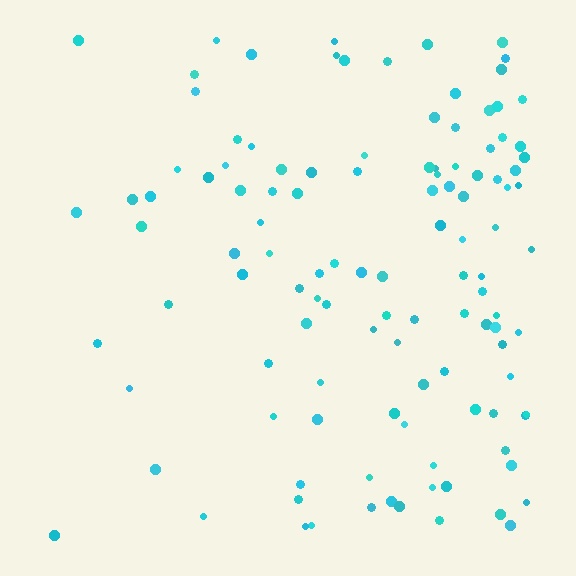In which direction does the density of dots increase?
From left to right, with the right side densest.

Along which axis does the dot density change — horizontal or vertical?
Horizontal.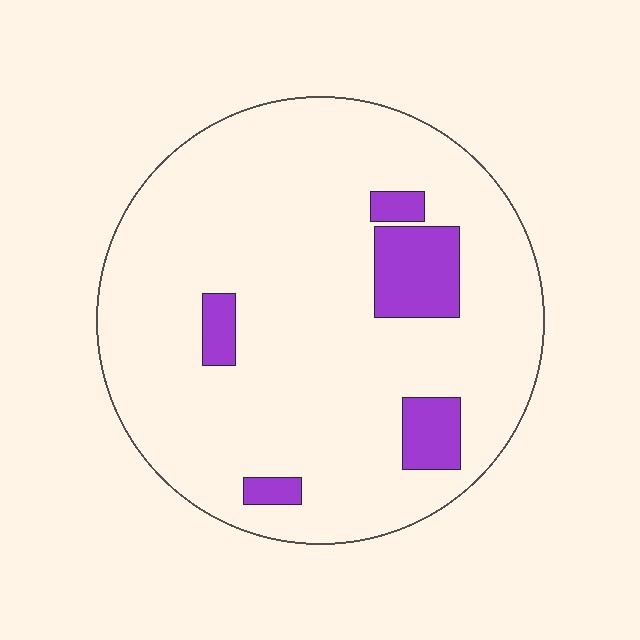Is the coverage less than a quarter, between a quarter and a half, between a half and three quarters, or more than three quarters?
Less than a quarter.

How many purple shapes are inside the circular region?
5.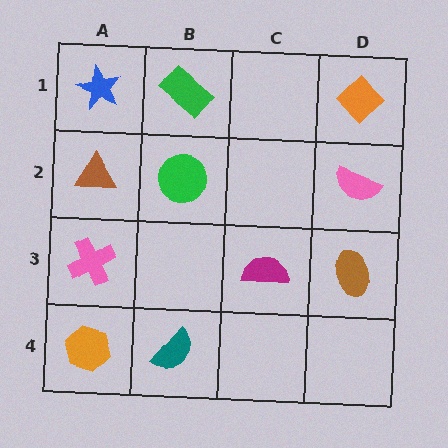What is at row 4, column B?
A teal semicircle.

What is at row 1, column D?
An orange diamond.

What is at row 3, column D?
A brown ellipse.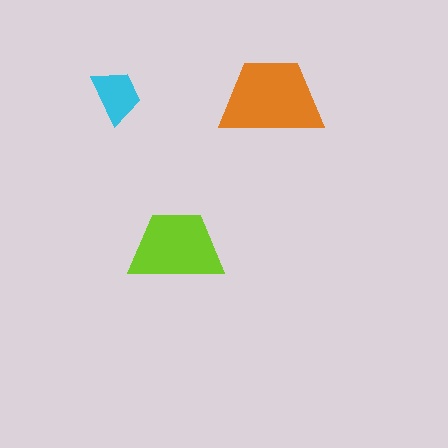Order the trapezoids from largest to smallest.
the orange one, the lime one, the cyan one.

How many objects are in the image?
There are 3 objects in the image.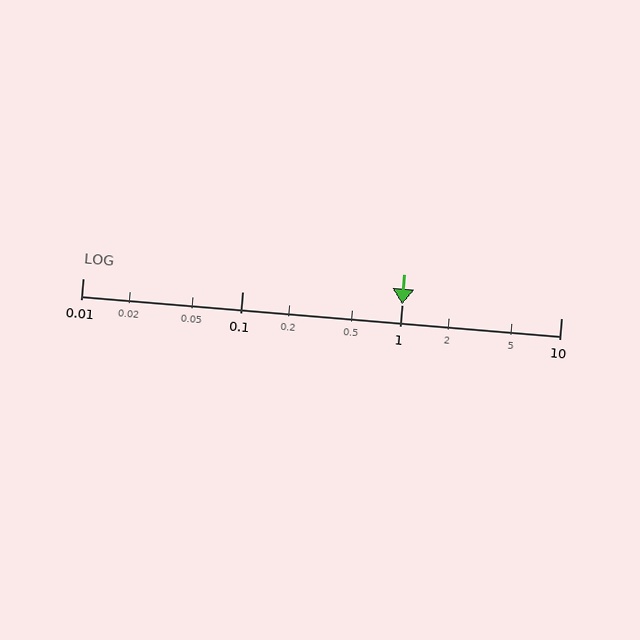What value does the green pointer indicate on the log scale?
The pointer indicates approximately 1.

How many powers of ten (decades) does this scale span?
The scale spans 3 decades, from 0.01 to 10.